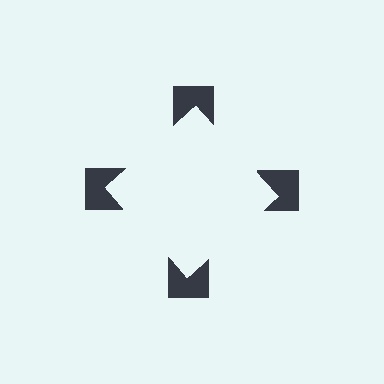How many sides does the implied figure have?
4 sides.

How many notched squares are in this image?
There are 4 — one at each vertex of the illusory square.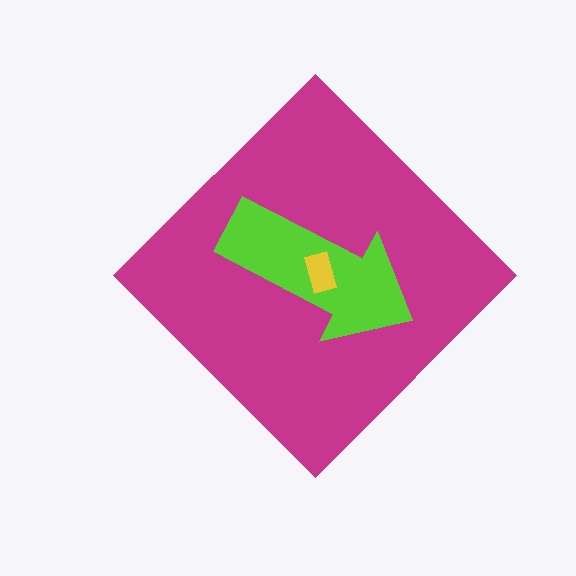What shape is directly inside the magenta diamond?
The lime arrow.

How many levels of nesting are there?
3.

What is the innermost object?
The yellow rectangle.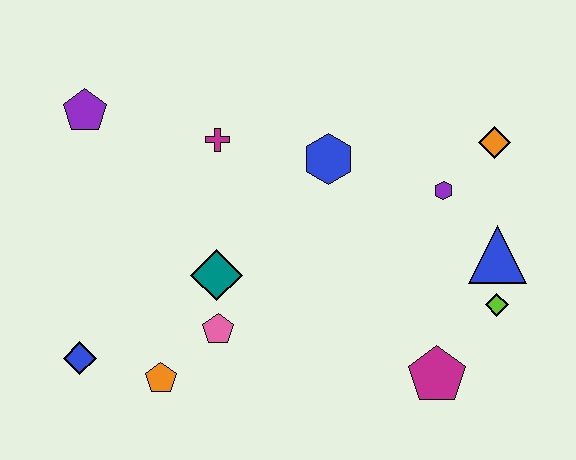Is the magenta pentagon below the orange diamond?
Yes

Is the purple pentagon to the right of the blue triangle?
No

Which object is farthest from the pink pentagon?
The orange diamond is farthest from the pink pentagon.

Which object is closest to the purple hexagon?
The orange diamond is closest to the purple hexagon.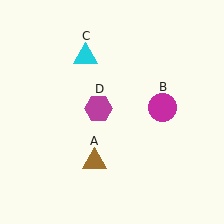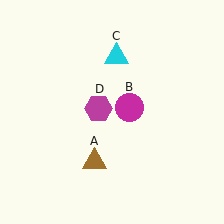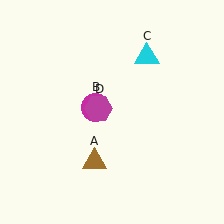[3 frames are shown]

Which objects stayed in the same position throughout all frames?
Brown triangle (object A) and magenta hexagon (object D) remained stationary.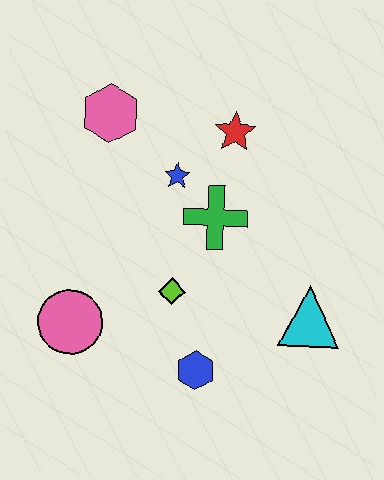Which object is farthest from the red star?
The pink circle is farthest from the red star.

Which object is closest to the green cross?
The blue star is closest to the green cross.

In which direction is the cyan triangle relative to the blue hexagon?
The cyan triangle is to the right of the blue hexagon.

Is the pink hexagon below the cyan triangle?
No